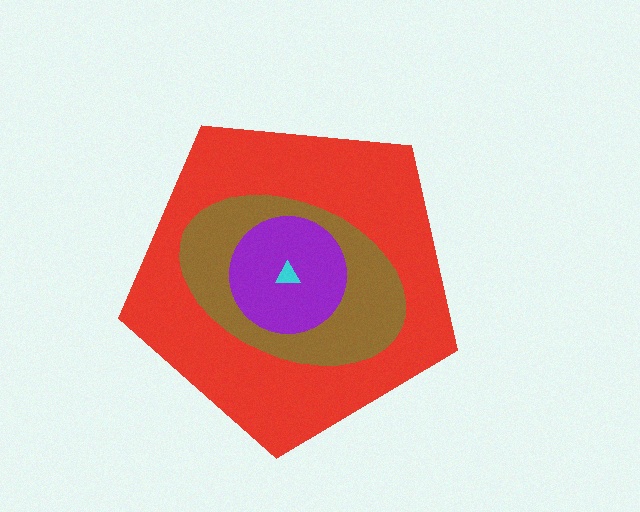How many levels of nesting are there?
4.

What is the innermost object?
The cyan triangle.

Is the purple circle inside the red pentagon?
Yes.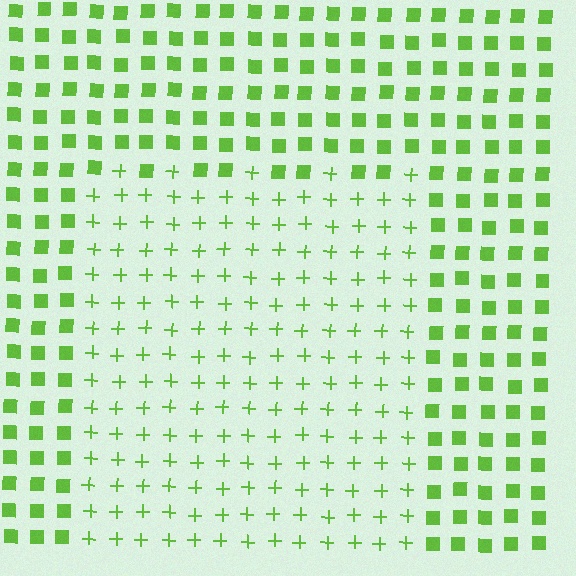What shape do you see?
I see a rectangle.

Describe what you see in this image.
The image is filled with small lime elements arranged in a uniform grid. A rectangle-shaped region contains plus signs, while the surrounding area contains squares. The boundary is defined purely by the change in element shape.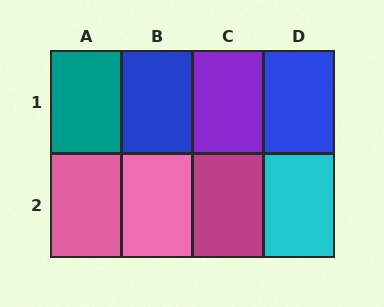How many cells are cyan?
1 cell is cyan.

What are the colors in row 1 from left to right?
Teal, blue, purple, blue.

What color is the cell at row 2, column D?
Cyan.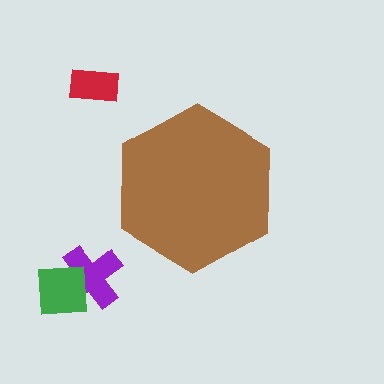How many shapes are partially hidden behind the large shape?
0 shapes are partially hidden.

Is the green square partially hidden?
No, the green square is fully visible.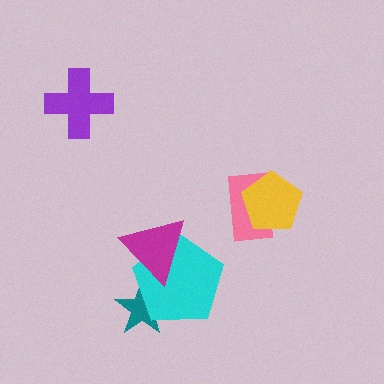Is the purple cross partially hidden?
No, no other shape covers it.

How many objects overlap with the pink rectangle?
1 object overlaps with the pink rectangle.